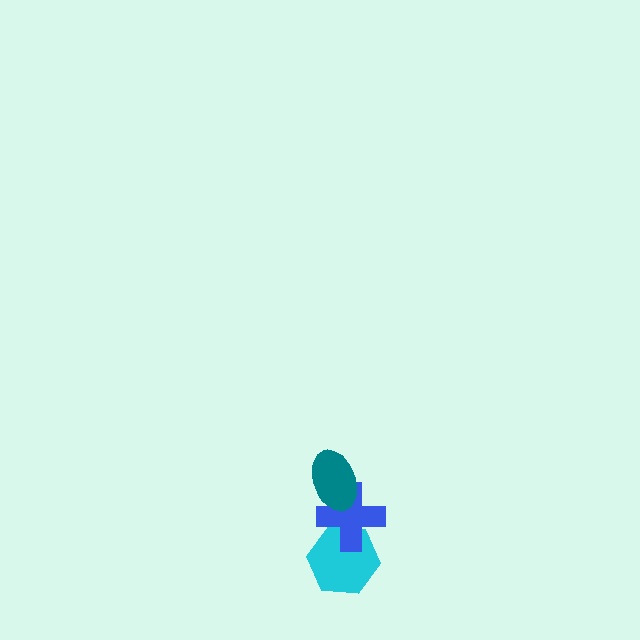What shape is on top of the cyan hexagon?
The blue cross is on top of the cyan hexagon.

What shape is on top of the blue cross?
The teal ellipse is on top of the blue cross.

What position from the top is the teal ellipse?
The teal ellipse is 1st from the top.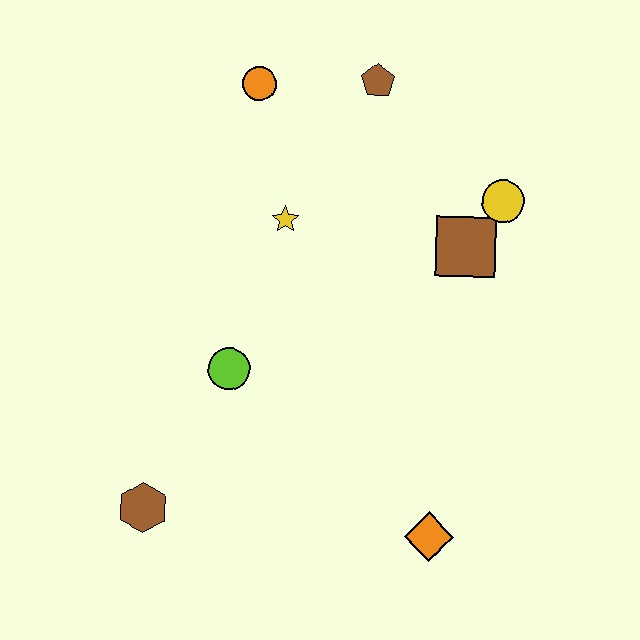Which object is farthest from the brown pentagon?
The brown hexagon is farthest from the brown pentagon.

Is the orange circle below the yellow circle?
No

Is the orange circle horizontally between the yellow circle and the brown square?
No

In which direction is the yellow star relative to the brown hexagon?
The yellow star is above the brown hexagon.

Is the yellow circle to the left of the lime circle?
No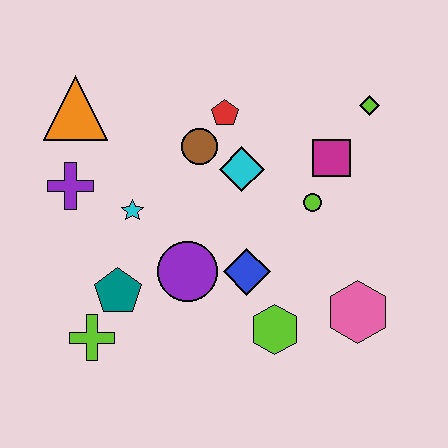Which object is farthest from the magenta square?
The lime cross is farthest from the magenta square.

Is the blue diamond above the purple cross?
No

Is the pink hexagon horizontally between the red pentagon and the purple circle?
No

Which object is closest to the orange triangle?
The purple cross is closest to the orange triangle.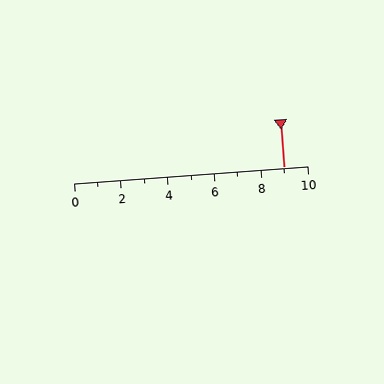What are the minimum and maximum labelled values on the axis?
The axis runs from 0 to 10.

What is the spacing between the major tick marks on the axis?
The major ticks are spaced 2 apart.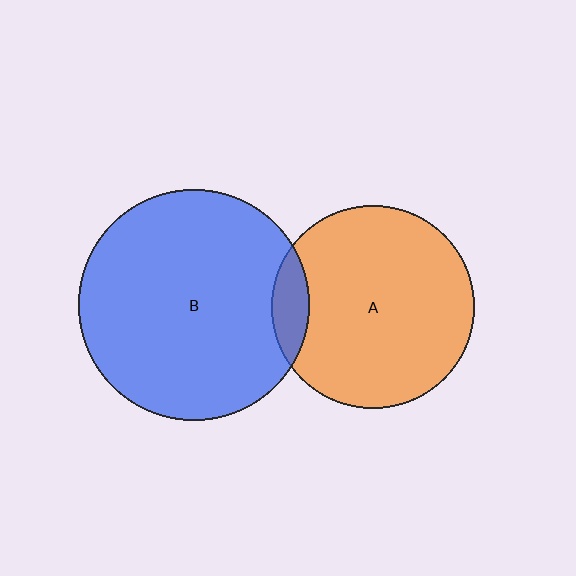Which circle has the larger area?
Circle B (blue).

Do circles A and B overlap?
Yes.